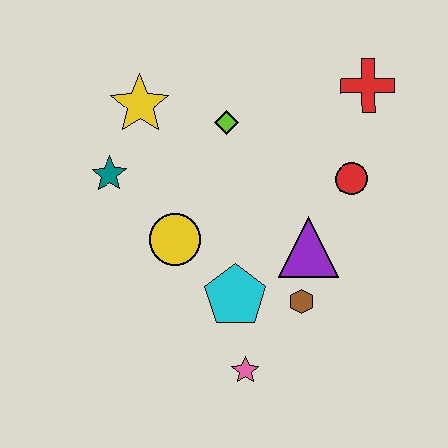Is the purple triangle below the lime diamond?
Yes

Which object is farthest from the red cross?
The pink star is farthest from the red cross.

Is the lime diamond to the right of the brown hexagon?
No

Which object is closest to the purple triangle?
The brown hexagon is closest to the purple triangle.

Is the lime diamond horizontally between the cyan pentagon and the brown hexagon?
No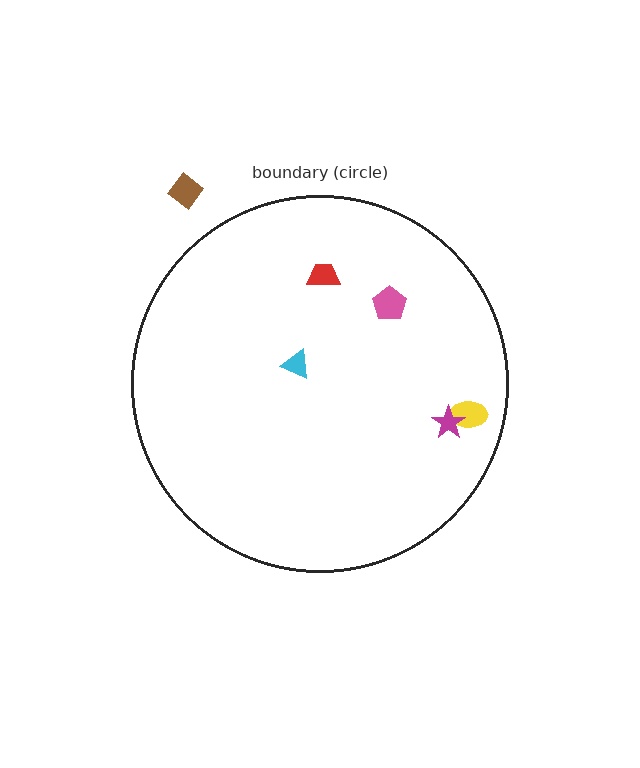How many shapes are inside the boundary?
5 inside, 1 outside.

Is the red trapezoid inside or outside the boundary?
Inside.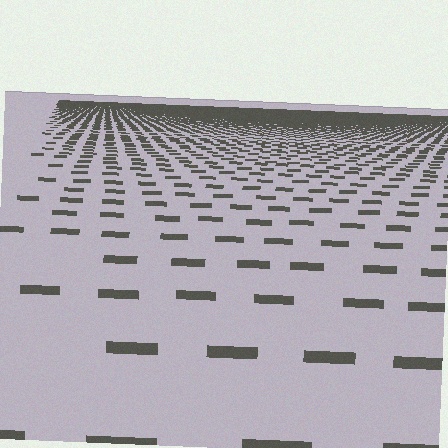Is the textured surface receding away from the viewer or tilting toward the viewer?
The surface is receding away from the viewer. Texture elements get smaller and denser toward the top.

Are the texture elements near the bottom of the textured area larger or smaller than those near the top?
Larger. Near the bottom, elements are closer to the viewer and appear at a bigger on-screen size.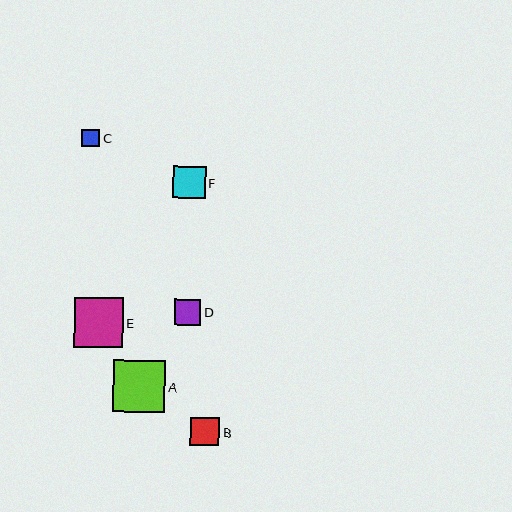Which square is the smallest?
Square C is the smallest with a size of approximately 18 pixels.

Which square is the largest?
Square A is the largest with a size of approximately 52 pixels.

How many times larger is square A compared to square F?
Square A is approximately 1.6 times the size of square F.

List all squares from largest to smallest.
From largest to smallest: A, E, F, B, D, C.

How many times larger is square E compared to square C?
Square E is approximately 2.8 times the size of square C.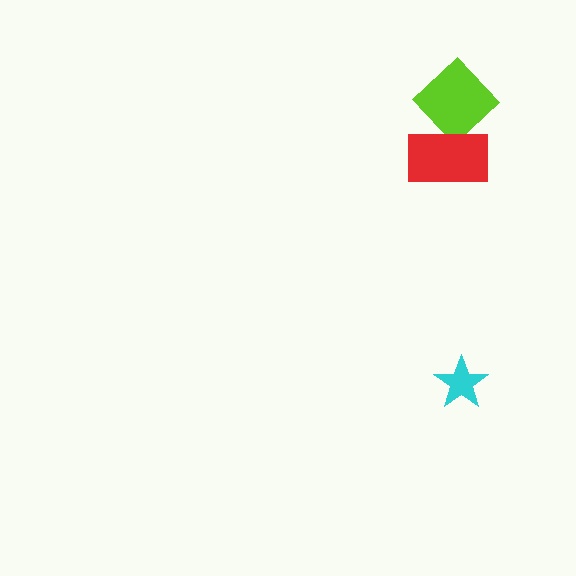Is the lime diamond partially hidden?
Yes, it is partially covered by another shape.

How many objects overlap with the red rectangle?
1 object overlaps with the red rectangle.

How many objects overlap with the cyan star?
0 objects overlap with the cyan star.